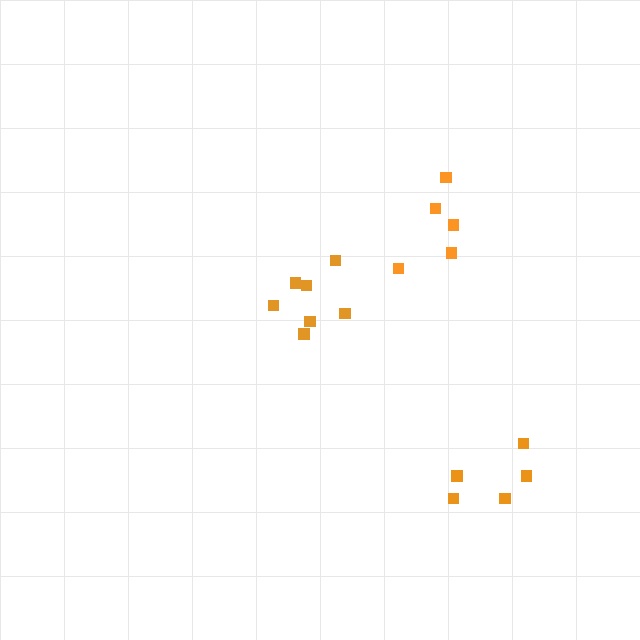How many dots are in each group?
Group 1: 7 dots, Group 2: 5 dots, Group 3: 5 dots (17 total).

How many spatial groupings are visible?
There are 3 spatial groupings.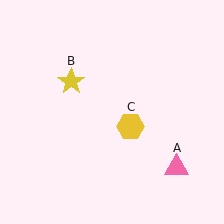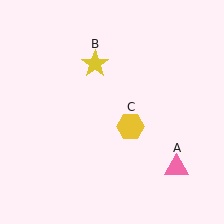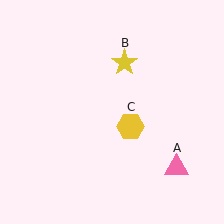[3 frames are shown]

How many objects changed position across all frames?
1 object changed position: yellow star (object B).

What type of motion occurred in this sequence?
The yellow star (object B) rotated clockwise around the center of the scene.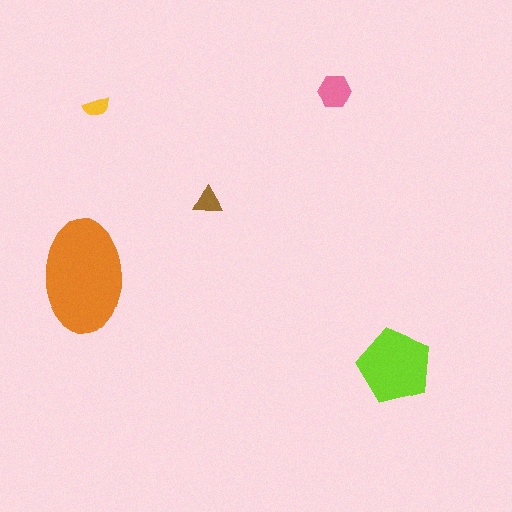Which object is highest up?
The pink hexagon is topmost.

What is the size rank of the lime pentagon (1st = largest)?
2nd.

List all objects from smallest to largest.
The yellow semicircle, the brown triangle, the pink hexagon, the lime pentagon, the orange ellipse.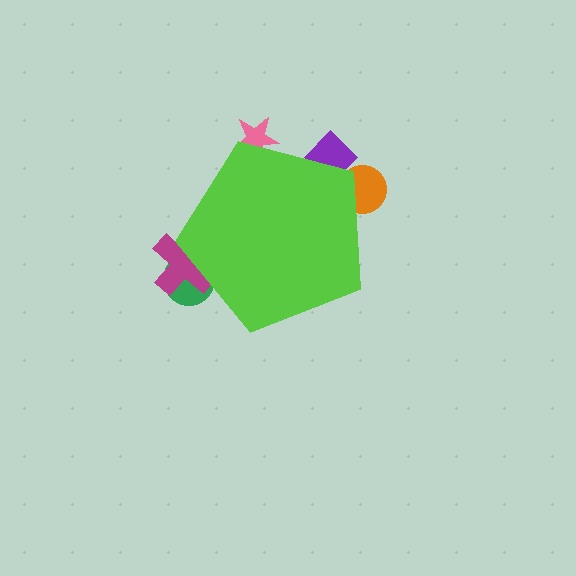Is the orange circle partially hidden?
Yes, the orange circle is partially hidden behind the lime pentagon.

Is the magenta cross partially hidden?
Yes, the magenta cross is partially hidden behind the lime pentagon.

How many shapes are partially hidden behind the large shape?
5 shapes are partially hidden.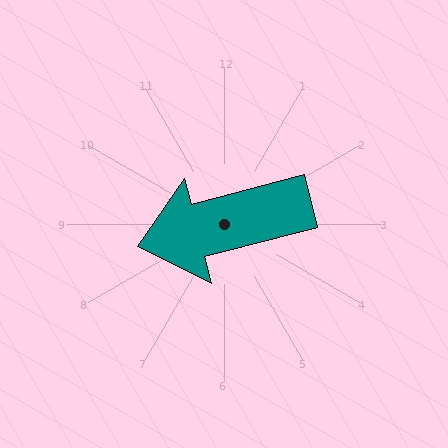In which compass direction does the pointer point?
West.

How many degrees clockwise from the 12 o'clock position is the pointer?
Approximately 255 degrees.